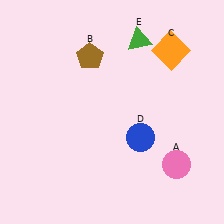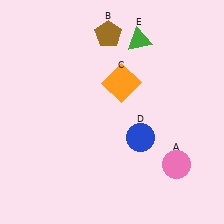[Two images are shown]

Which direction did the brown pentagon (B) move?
The brown pentagon (B) moved up.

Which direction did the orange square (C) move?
The orange square (C) moved left.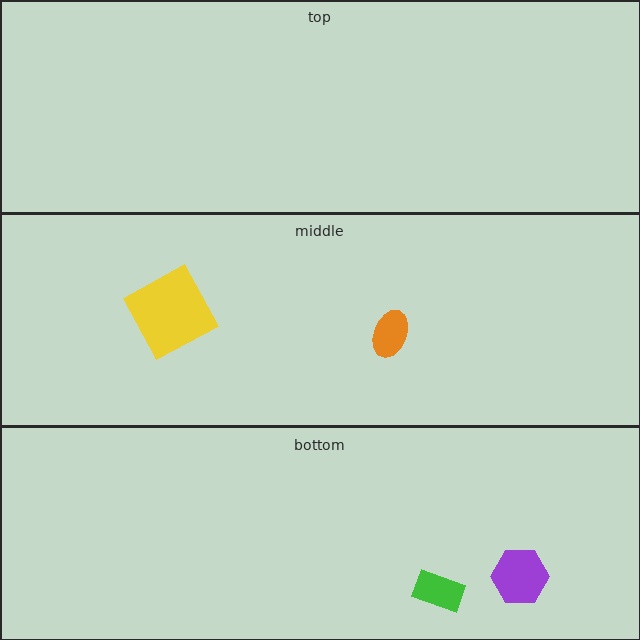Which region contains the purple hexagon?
The bottom region.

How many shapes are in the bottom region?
2.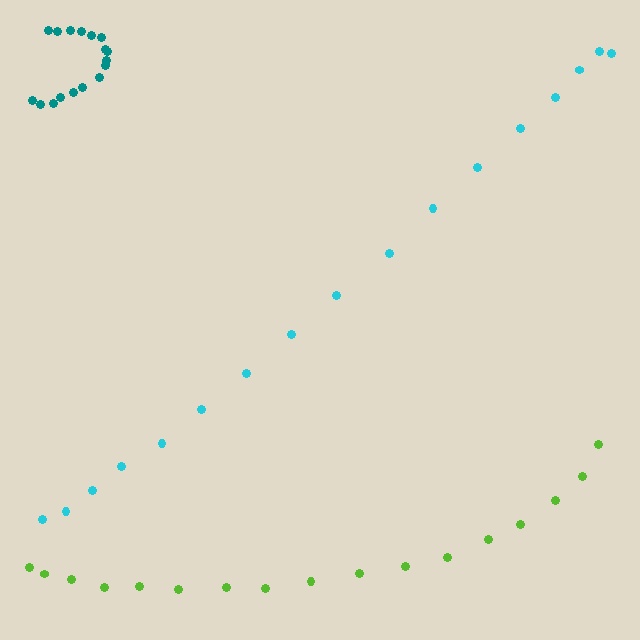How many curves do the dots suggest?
There are 3 distinct paths.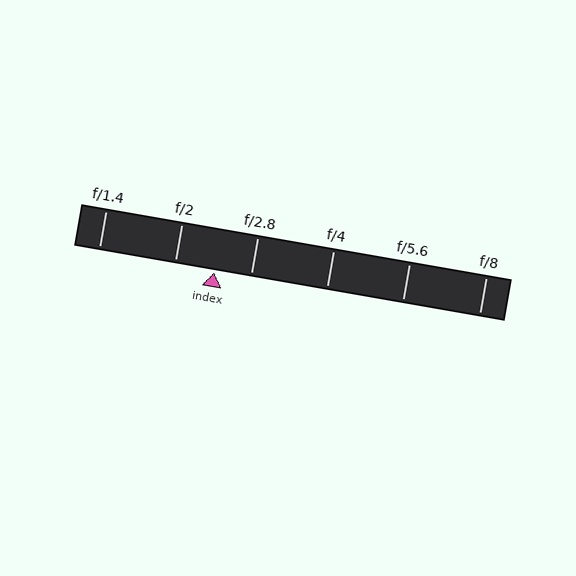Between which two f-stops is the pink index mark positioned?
The index mark is between f/2 and f/2.8.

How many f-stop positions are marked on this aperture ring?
There are 6 f-stop positions marked.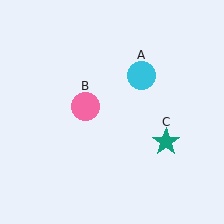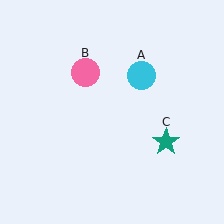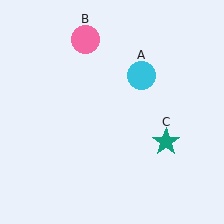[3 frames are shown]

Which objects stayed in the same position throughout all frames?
Cyan circle (object A) and teal star (object C) remained stationary.